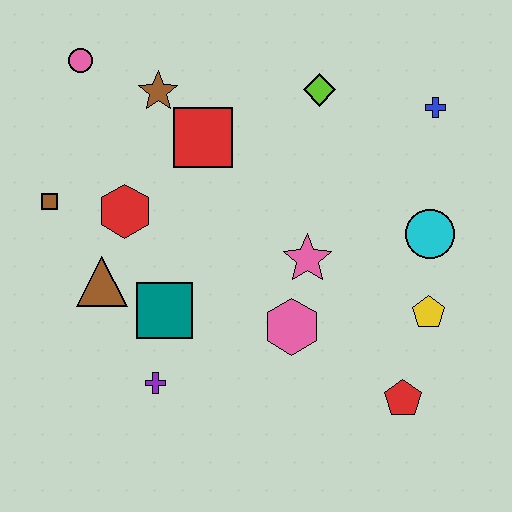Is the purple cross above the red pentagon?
Yes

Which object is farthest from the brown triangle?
The blue cross is farthest from the brown triangle.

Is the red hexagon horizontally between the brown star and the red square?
No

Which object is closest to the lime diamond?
The blue cross is closest to the lime diamond.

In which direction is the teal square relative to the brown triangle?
The teal square is to the right of the brown triangle.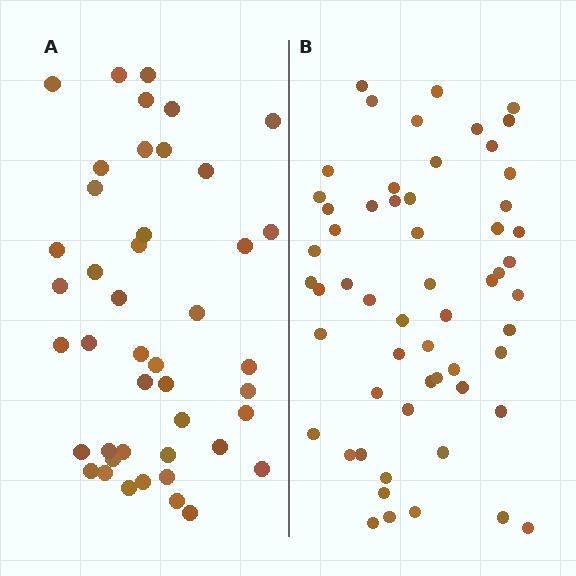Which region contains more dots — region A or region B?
Region B (the right region) has more dots.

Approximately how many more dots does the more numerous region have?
Region B has approximately 15 more dots than region A.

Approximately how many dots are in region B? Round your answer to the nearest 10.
About 60 dots. (The exact count is 57, which rounds to 60.)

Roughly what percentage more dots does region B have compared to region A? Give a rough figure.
About 30% more.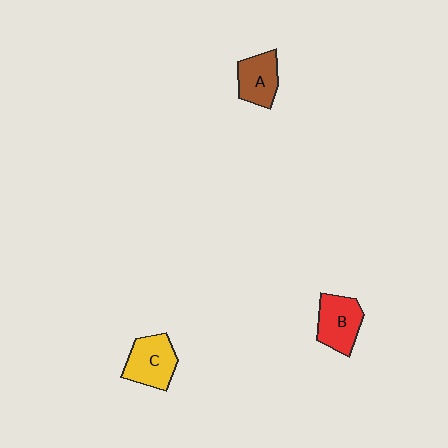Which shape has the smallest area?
Shape A (brown).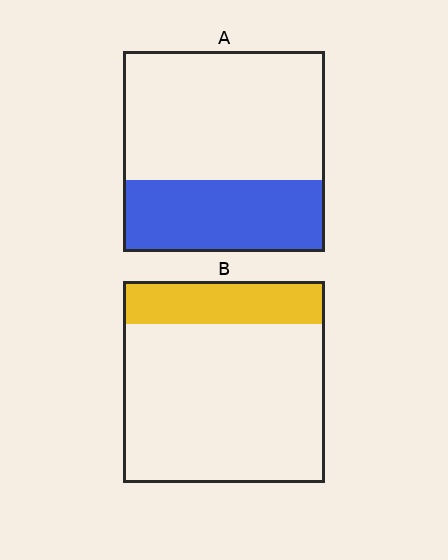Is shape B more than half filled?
No.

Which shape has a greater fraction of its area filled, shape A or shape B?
Shape A.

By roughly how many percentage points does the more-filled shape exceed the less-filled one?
By roughly 15 percentage points (A over B).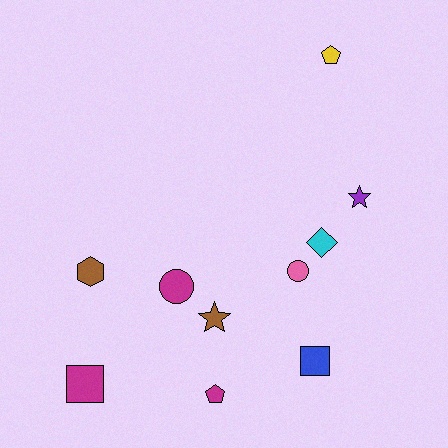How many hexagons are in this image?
There is 1 hexagon.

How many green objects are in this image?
There are no green objects.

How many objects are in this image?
There are 10 objects.